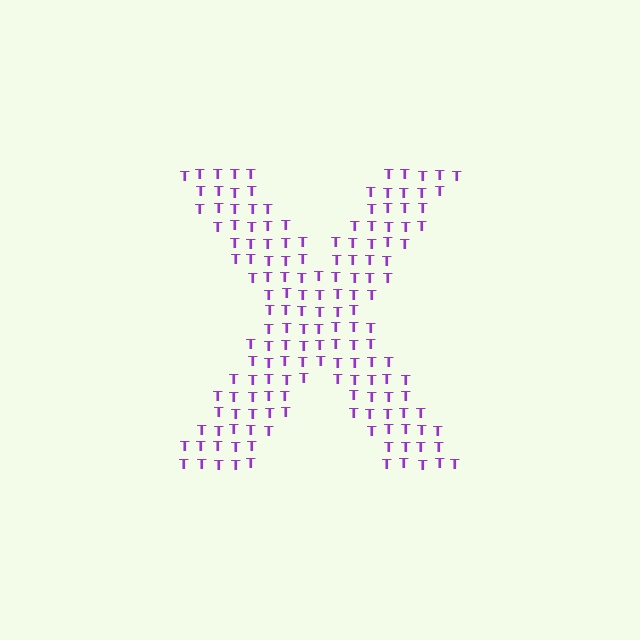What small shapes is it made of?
It is made of small letter T's.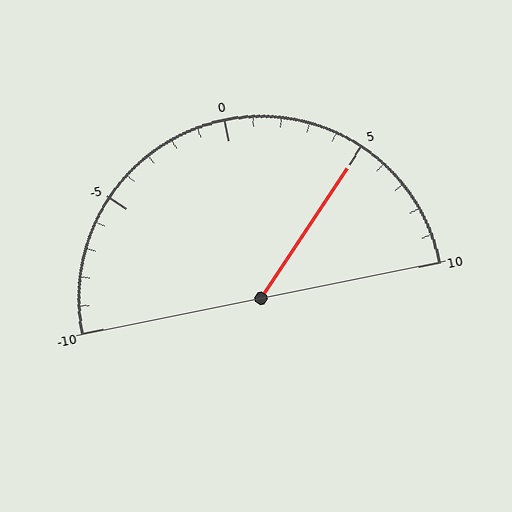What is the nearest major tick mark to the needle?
The nearest major tick mark is 5.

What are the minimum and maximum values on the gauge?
The gauge ranges from -10 to 10.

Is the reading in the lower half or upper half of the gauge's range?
The reading is in the upper half of the range (-10 to 10).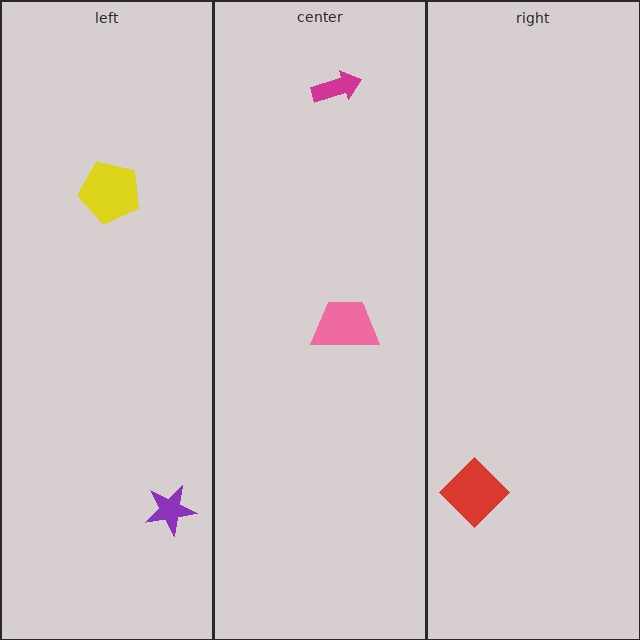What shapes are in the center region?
The pink trapezoid, the magenta arrow.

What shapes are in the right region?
The red diamond.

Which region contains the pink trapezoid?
The center region.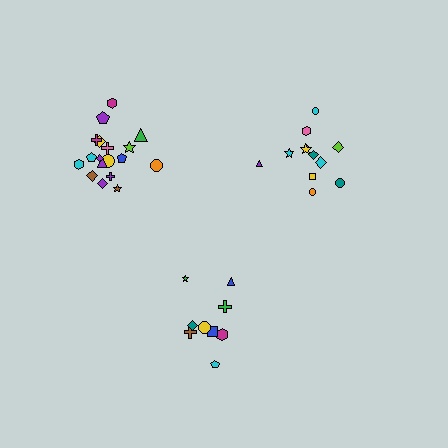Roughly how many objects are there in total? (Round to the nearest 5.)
Roughly 40 objects in total.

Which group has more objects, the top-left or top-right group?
The top-left group.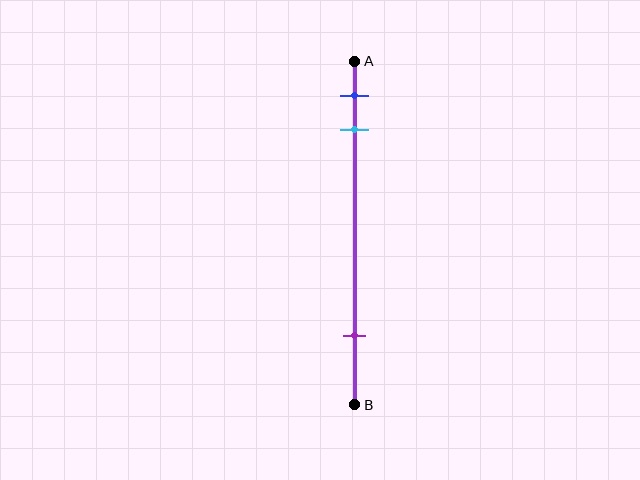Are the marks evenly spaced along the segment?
No, the marks are not evenly spaced.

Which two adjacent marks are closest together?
The blue and cyan marks are the closest adjacent pair.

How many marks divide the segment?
There are 3 marks dividing the segment.